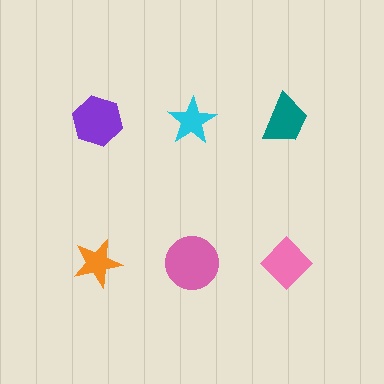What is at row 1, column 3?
A teal trapezoid.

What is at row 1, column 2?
A cyan star.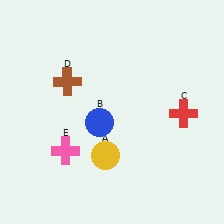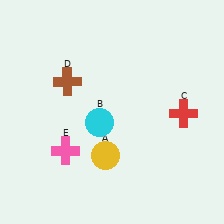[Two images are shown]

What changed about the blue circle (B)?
In Image 1, B is blue. In Image 2, it changed to cyan.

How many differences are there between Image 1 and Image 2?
There is 1 difference between the two images.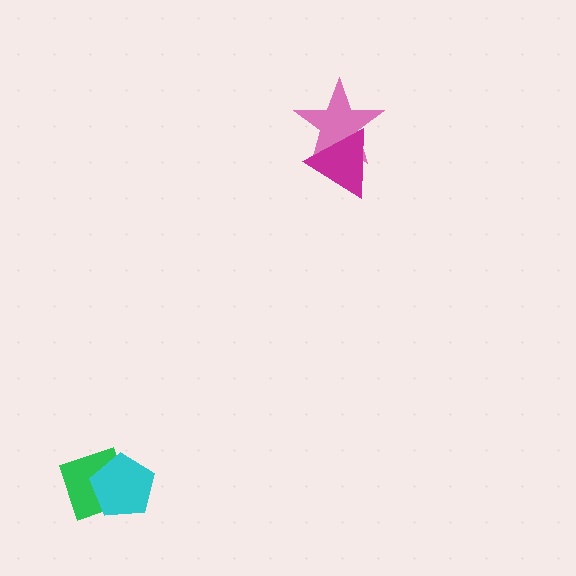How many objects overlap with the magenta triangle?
1 object overlaps with the magenta triangle.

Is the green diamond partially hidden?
Yes, it is partially covered by another shape.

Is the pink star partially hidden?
Yes, it is partially covered by another shape.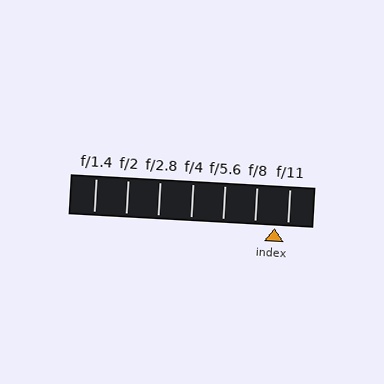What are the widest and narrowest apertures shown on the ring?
The widest aperture shown is f/1.4 and the narrowest is f/11.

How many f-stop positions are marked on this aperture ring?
There are 7 f-stop positions marked.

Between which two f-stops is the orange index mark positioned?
The index mark is between f/8 and f/11.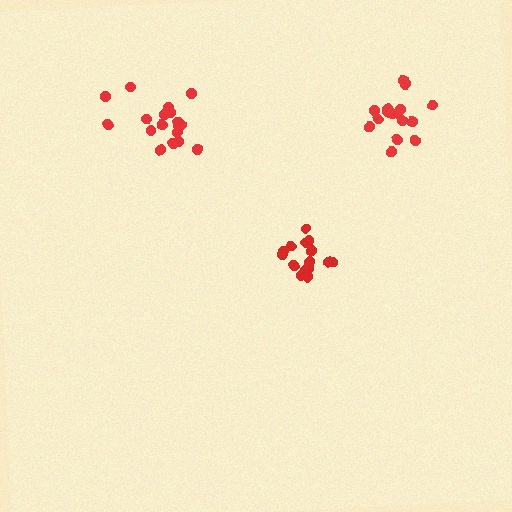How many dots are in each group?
Group 1: 15 dots, Group 2: 19 dots, Group 3: 16 dots (50 total).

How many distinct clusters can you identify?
There are 3 distinct clusters.